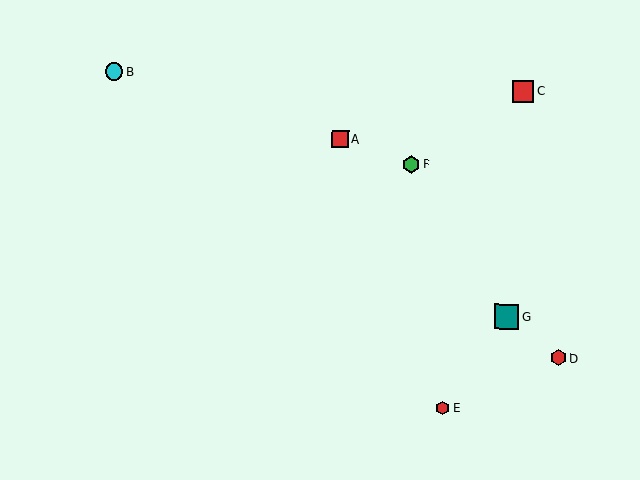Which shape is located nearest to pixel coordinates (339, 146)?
The red square (labeled A) at (340, 139) is nearest to that location.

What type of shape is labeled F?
Shape F is a green hexagon.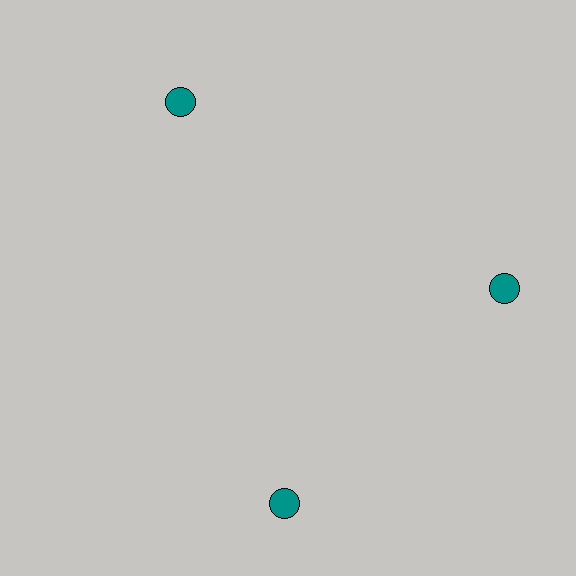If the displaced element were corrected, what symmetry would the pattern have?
It would have 3-fold rotational symmetry — the pattern would map onto itself every 120 degrees.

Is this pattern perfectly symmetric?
No. The 3 teal circles are arranged in a ring, but one element near the 7 o'clock position is rotated out of alignment along the ring, breaking the 3-fold rotational symmetry.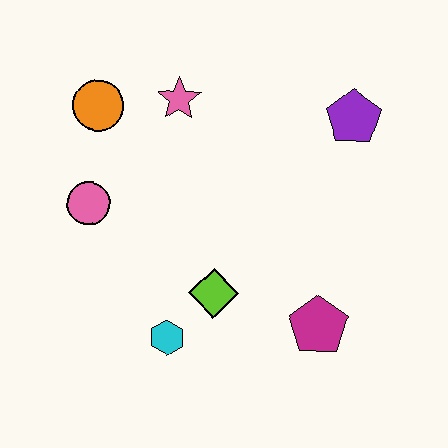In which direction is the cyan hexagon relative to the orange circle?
The cyan hexagon is below the orange circle.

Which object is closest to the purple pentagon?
The pink star is closest to the purple pentagon.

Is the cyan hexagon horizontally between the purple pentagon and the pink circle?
Yes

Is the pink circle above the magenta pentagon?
Yes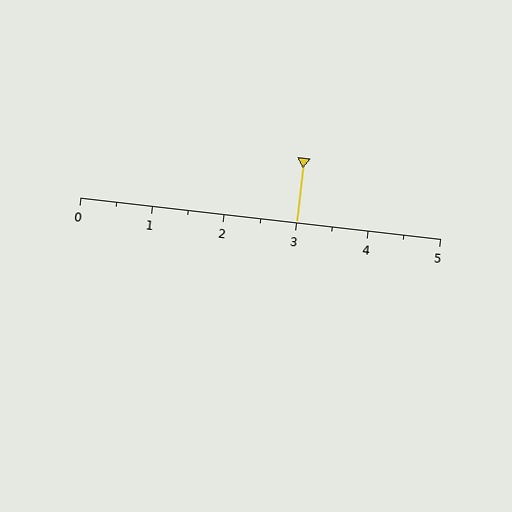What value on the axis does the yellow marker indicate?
The marker indicates approximately 3.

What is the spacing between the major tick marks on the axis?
The major ticks are spaced 1 apart.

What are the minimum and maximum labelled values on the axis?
The axis runs from 0 to 5.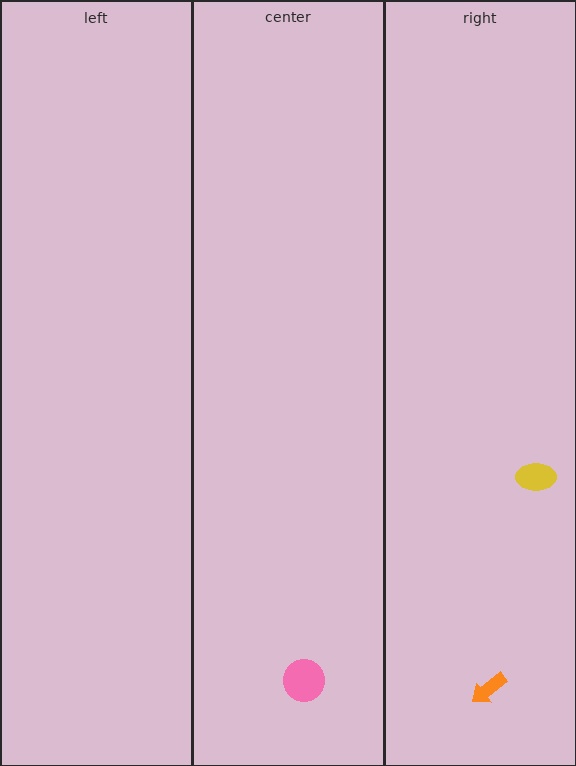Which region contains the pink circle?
The center region.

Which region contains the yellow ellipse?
The right region.